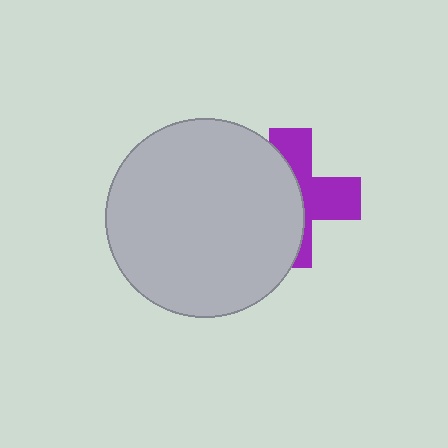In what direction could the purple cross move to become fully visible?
The purple cross could move right. That would shift it out from behind the light gray circle entirely.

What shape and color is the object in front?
The object in front is a light gray circle.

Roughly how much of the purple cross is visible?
About half of it is visible (roughly 45%).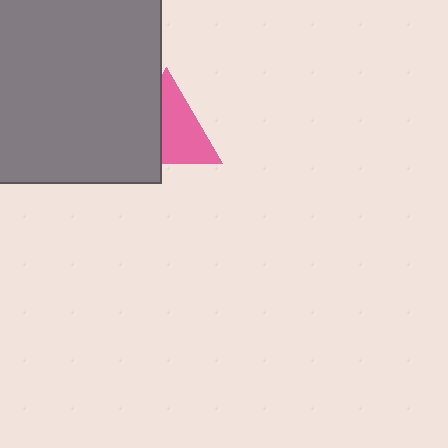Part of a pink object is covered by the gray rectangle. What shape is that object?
It is a triangle.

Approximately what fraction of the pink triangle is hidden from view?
Roughly 42% of the pink triangle is hidden behind the gray rectangle.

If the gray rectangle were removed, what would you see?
You would see the complete pink triangle.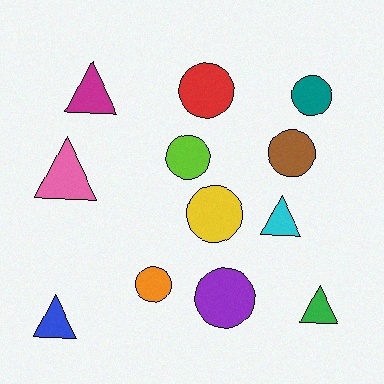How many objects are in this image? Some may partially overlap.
There are 12 objects.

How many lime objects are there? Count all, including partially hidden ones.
There is 1 lime object.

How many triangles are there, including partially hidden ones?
There are 5 triangles.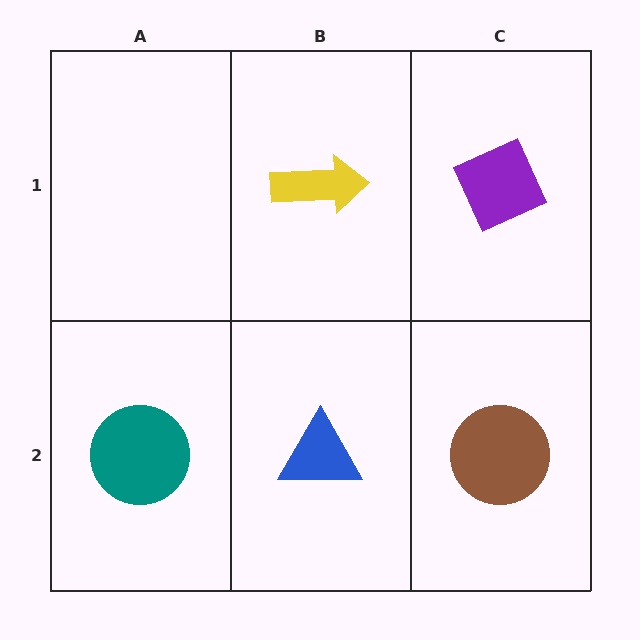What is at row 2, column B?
A blue triangle.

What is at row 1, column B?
A yellow arrow.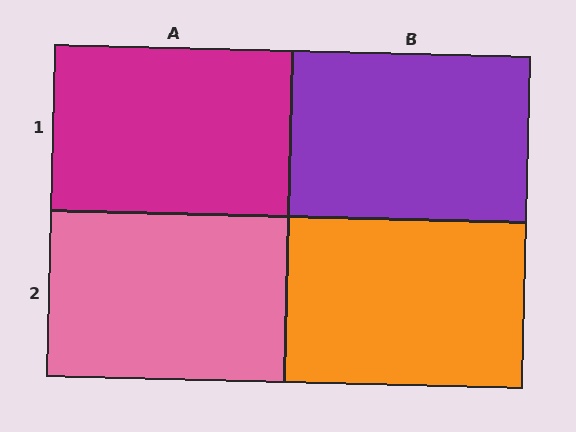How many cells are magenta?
1 cell is magenta.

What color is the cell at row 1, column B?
Purple.